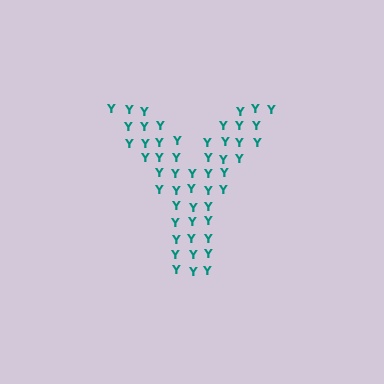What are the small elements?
The small elements are letter Y's.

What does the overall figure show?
The overall figure shows the letter Y.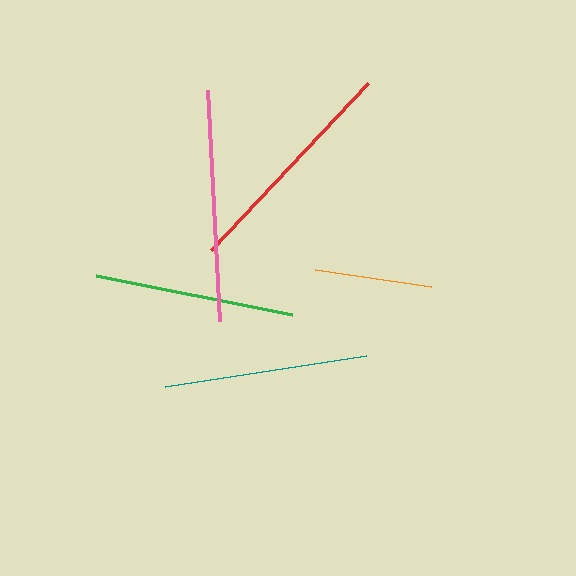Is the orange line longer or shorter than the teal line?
The teal line is longer than the orange line.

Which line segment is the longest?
The pink line is the longest at approximately 231 pixels.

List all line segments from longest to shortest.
From longest to shortest: pink, red, teal, green, orange.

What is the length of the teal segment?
The teal segment is approximately 203 pixels long.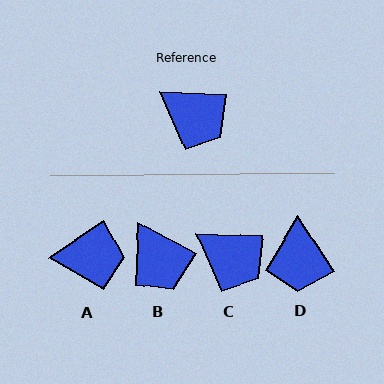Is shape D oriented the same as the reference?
No, it is off by about 54 degrees.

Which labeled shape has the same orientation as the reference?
C.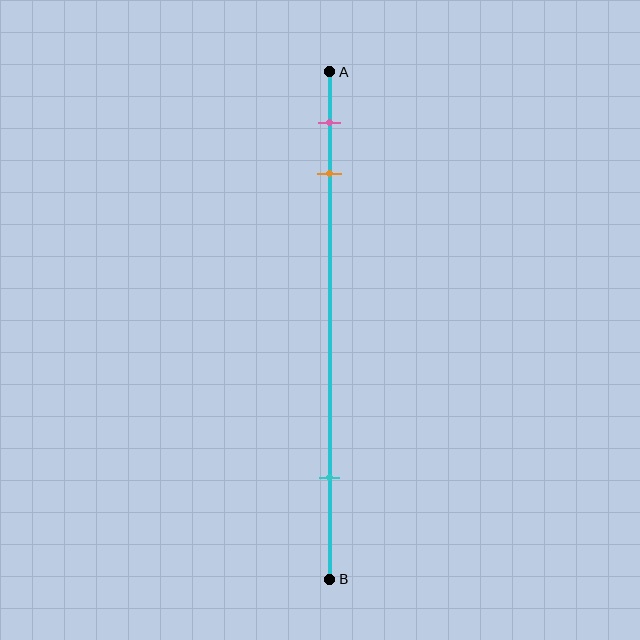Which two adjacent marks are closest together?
The pink and orange marks are the closest adjacent pair.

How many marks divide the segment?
There are 3 marks dividing the segment.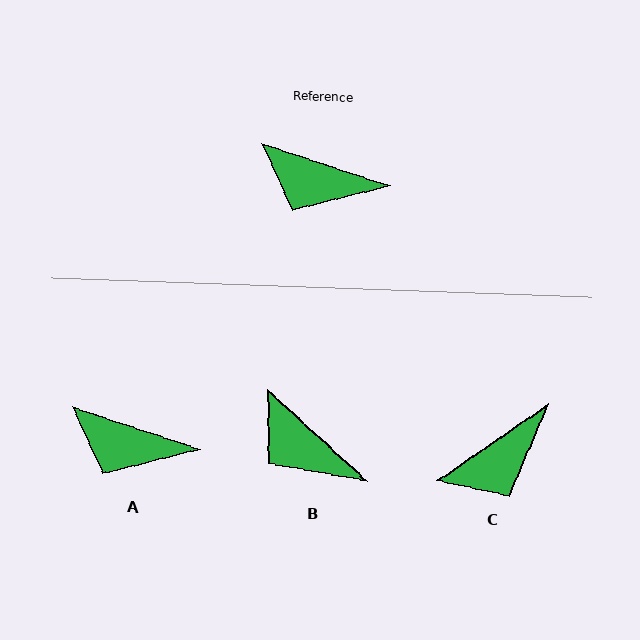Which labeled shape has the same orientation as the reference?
A.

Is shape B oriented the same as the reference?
No, it is off by about 24 degrees.